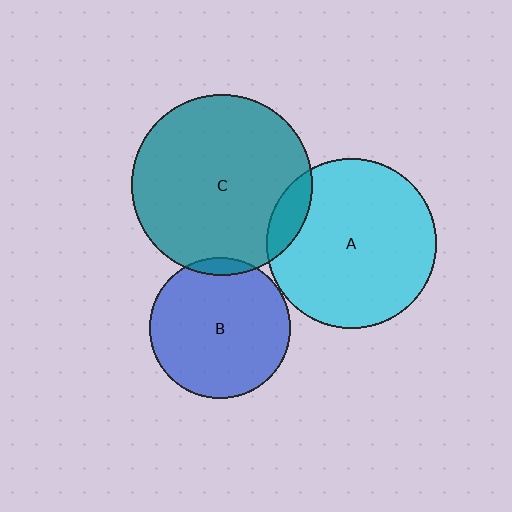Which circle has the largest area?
Circle C (teal).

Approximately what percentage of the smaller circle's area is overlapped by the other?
Approximately 5%.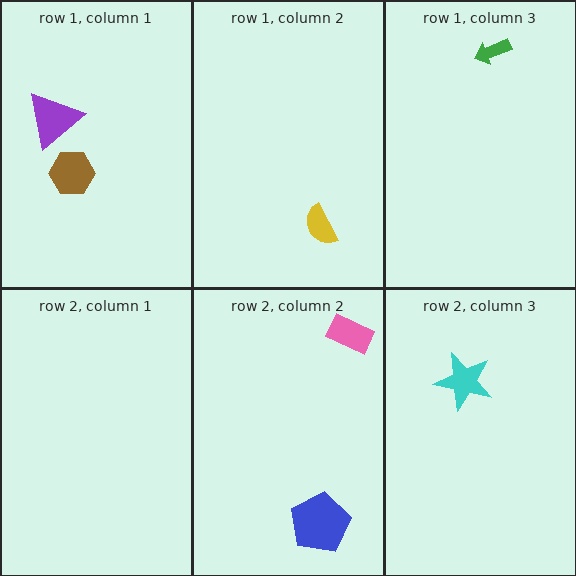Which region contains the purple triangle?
The row 1, column 1 region.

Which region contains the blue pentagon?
The row 2, column 2 region.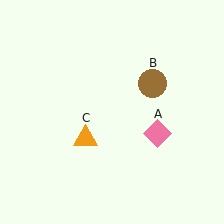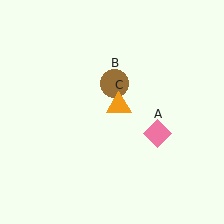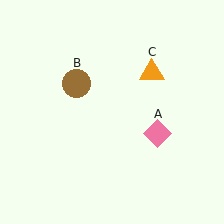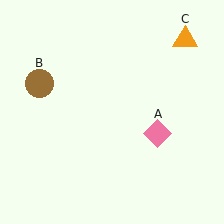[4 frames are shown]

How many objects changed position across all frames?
2 objects changed position: brown circle (object B), orange triangle (object C).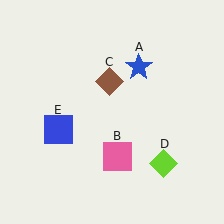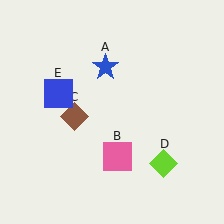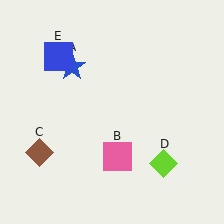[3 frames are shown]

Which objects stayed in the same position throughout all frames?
Pink square (object B) and lime diamond (object D) remained stationary.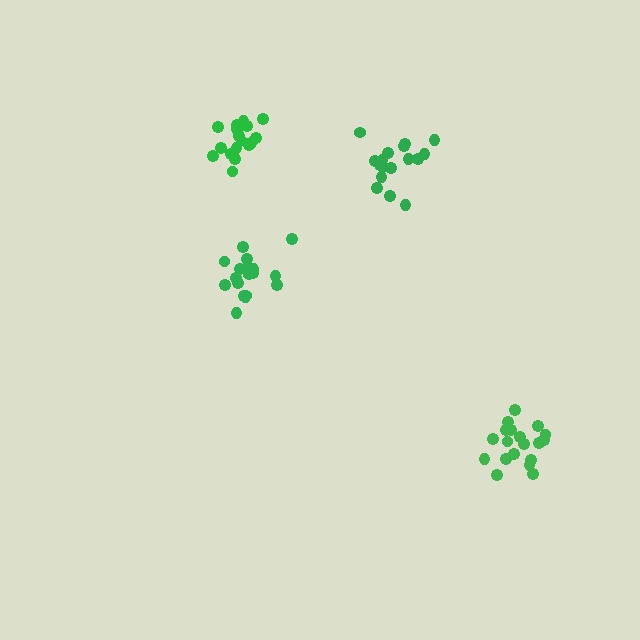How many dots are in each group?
Group 1: 17 dots, Group 2: 19 dots, Group 3: 17 dots, Group 4: 20 dots (73 total).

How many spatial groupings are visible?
There are 4 spatial groupings.